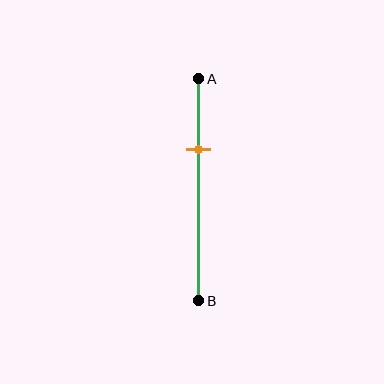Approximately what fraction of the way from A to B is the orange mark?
The orange mark is approximately 30% of the way from A to B.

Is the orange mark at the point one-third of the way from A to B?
Yes, the mark is approximately at the one-third point.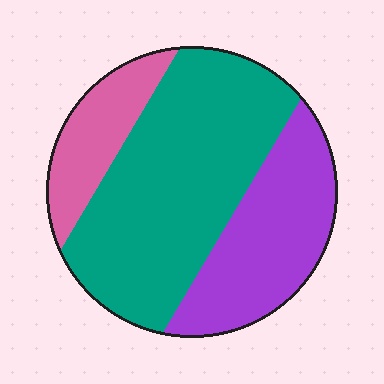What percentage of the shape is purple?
Purple takes up between a sixth and a third of the shape.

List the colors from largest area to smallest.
From largest to smallest: teal, purple, pink.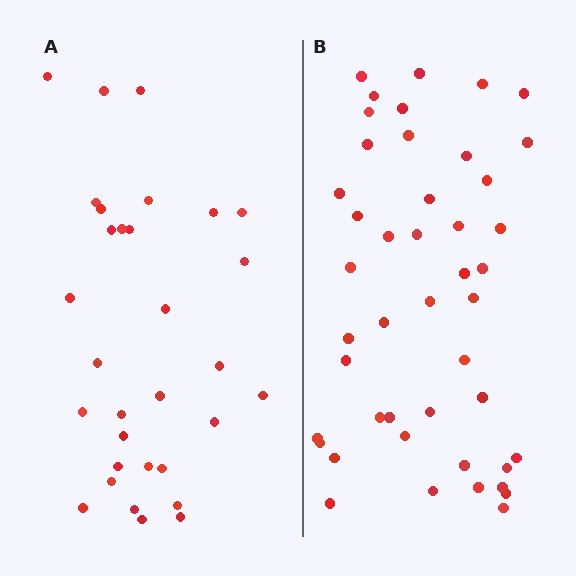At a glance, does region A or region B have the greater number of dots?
Region B (the right region) has more dots.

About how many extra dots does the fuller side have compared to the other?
Region B has approximately 15 more dots than region A.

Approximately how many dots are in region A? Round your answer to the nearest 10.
About 30 dots. (The exact count is 31, which rounds to 30.)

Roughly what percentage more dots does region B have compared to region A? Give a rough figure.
About 45% more.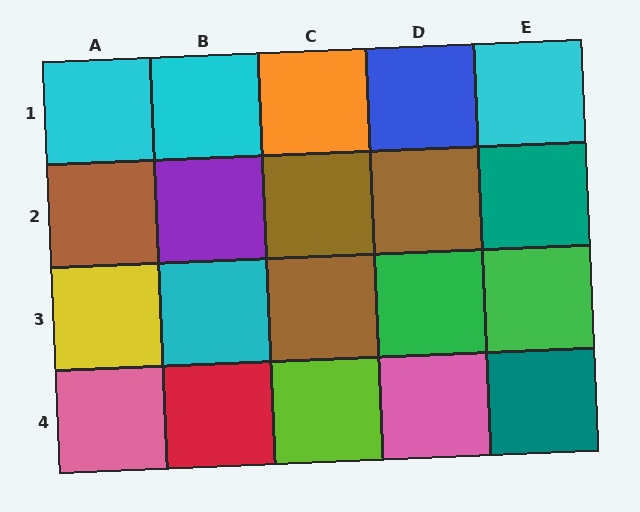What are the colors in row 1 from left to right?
Cyan, cyan, orange, blue, cyan.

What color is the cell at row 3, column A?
Yellow.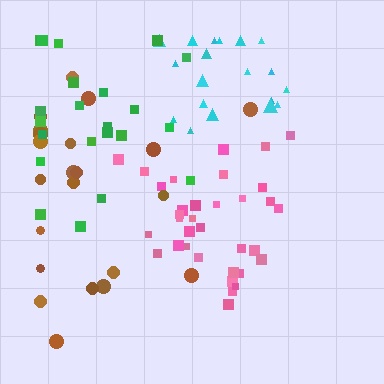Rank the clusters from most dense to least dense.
pink, cyan, green, brown.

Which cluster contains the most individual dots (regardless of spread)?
Pink (34).